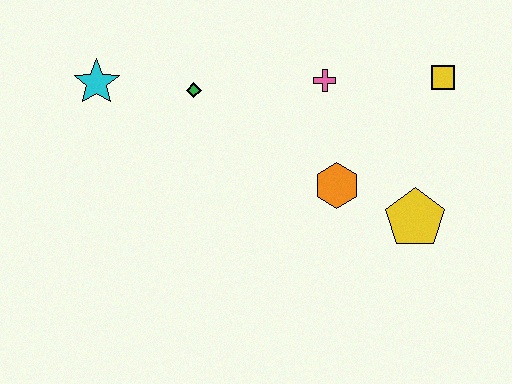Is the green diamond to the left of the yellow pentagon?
Yes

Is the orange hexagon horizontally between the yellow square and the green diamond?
Yes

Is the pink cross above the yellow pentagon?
Yes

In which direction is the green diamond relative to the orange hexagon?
The green diamond is to the left of the orange hexagon.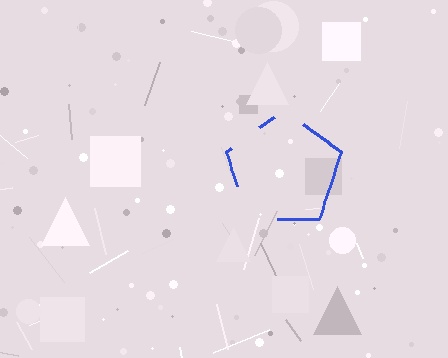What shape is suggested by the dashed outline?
The dashed outline suggests a pentagon.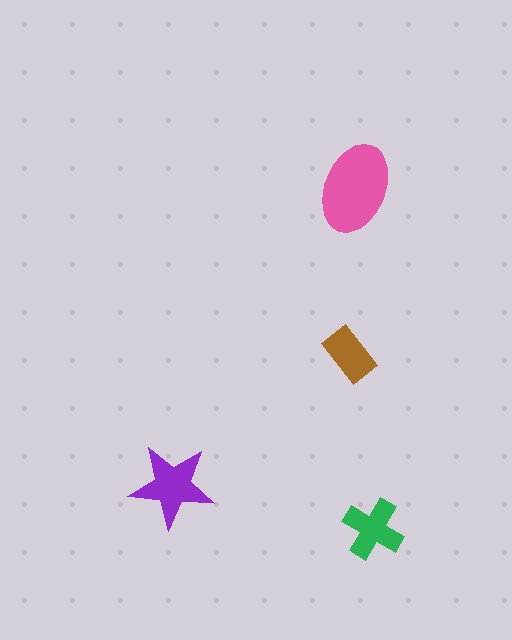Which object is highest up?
The pink ellipse is topmost.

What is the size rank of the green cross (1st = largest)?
3rd.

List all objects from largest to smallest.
The pink ellipse, the purple star, the green cross, the brown rectangle.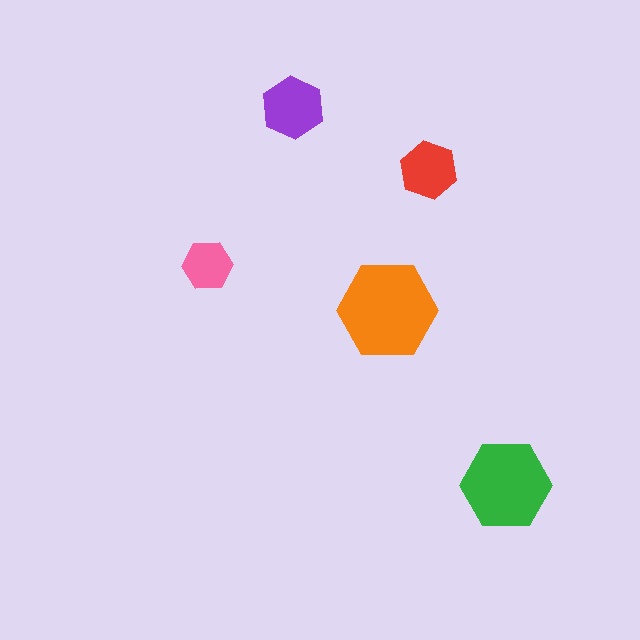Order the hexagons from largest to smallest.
the orange one, the green one, the purple one, the red one, the pink one.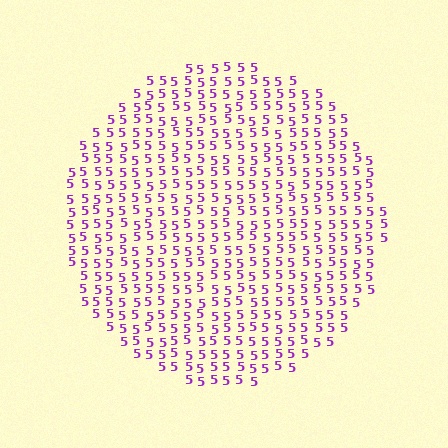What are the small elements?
The small elements are digit 5's.